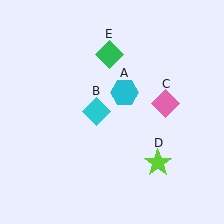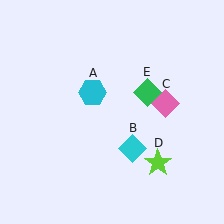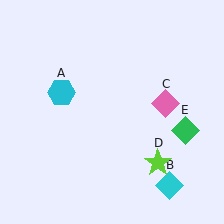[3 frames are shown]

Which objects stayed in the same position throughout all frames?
Pink diamond (object C) and lime star (object D) remained stationary.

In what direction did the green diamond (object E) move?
The green diamond (object E) moved down and to the right.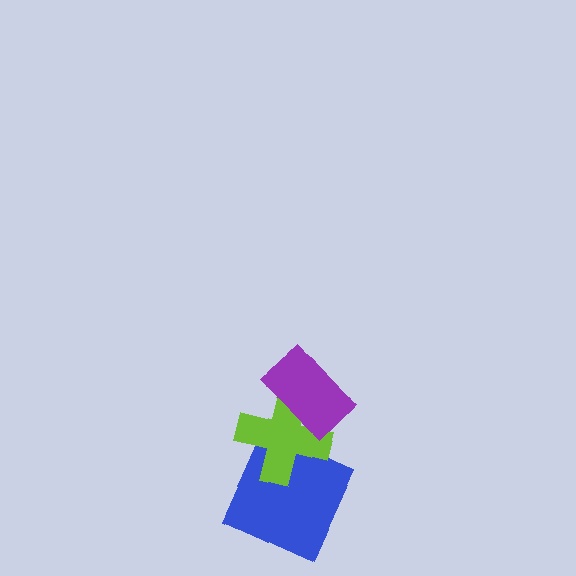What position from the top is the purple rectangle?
The purple rectangle is 1st from the top.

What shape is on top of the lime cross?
The purple rectangle is on top of the lime cross.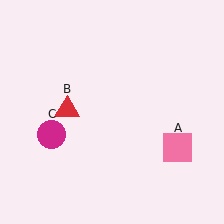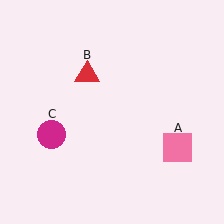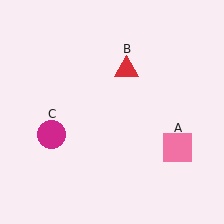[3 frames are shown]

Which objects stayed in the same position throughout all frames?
Pink square (object A) and magenta circle (object C) remained stationary.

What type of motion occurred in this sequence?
The red triangle (object B) rotated clockwise around the center of the scene.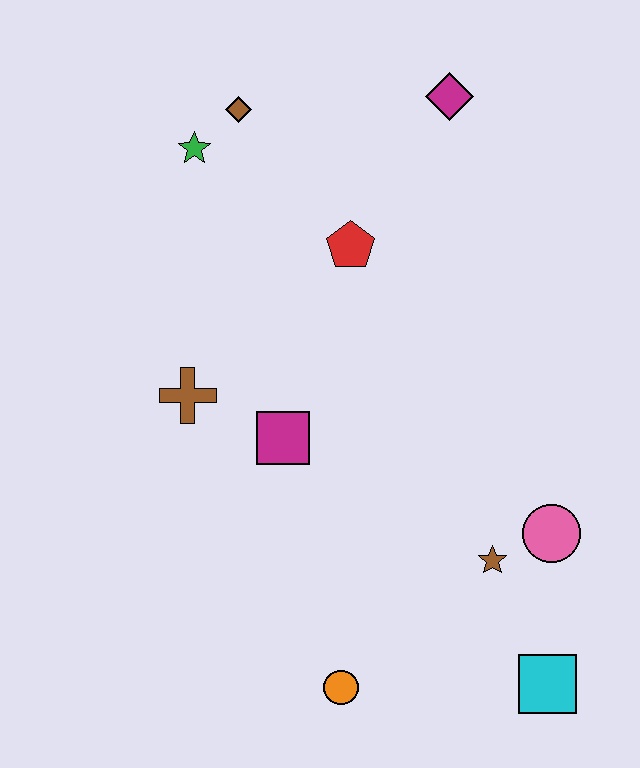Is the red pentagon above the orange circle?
Yes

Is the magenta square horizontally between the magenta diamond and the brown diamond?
Yes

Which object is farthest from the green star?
The cyan square is farthest from the green star.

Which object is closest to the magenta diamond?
The red pentagon is closest to the magenta diamond.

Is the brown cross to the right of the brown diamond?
No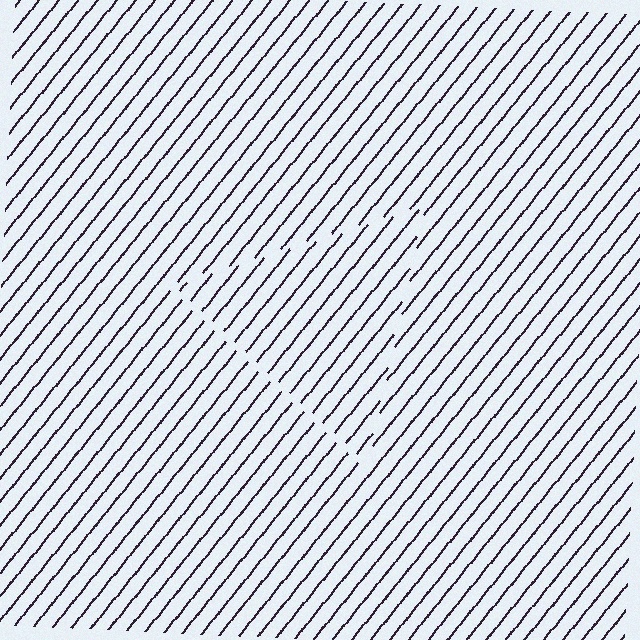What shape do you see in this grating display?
An illusory triangle. The interior of the shape contains the same grating, shifted by half a period — the contour is defined by the phase discontinuity where line-ends from the inner and outer gratings abut.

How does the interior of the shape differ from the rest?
The interior of the shape contains the same grating, shifted by half a period — the contour is defined by the phase discontinuity where line-ends from the inner and outer gratings abut.